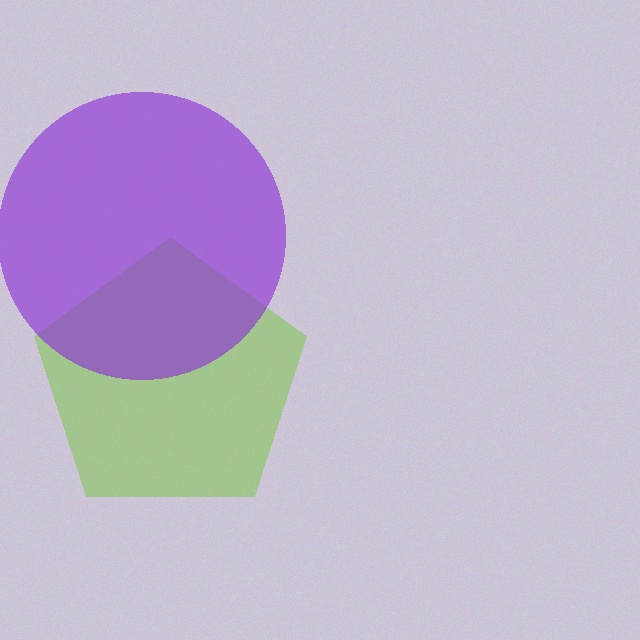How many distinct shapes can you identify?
There are 2 distinct shapes: a lime pentagon, a purple circle.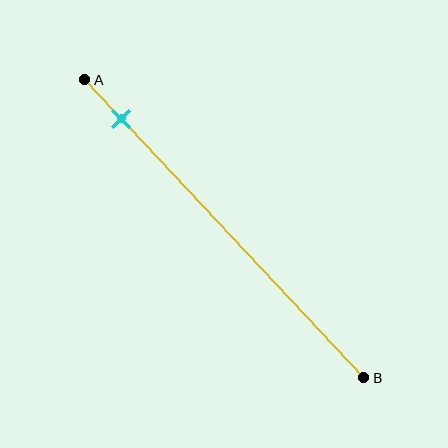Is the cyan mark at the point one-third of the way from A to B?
No, the mark is at about 15% from A, not at the 33% one-third point.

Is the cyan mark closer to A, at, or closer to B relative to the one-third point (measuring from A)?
The cyan mark is closer to point A than the one-third point of segment AB.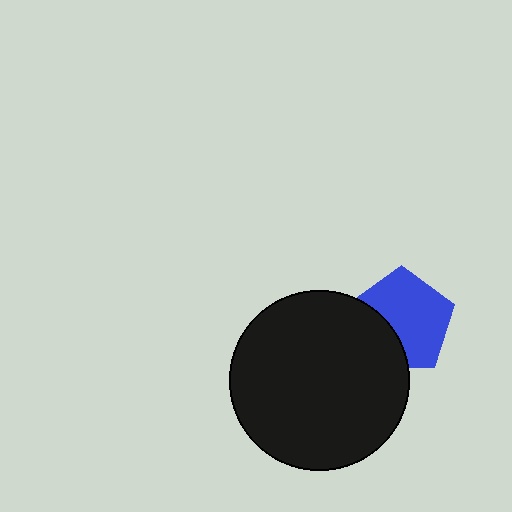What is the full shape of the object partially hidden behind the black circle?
The partially hidden object is a blue pentagon.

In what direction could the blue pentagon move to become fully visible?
The blue pentagon could move toward the upper-right. That would shift it out from behind the black circle entirely.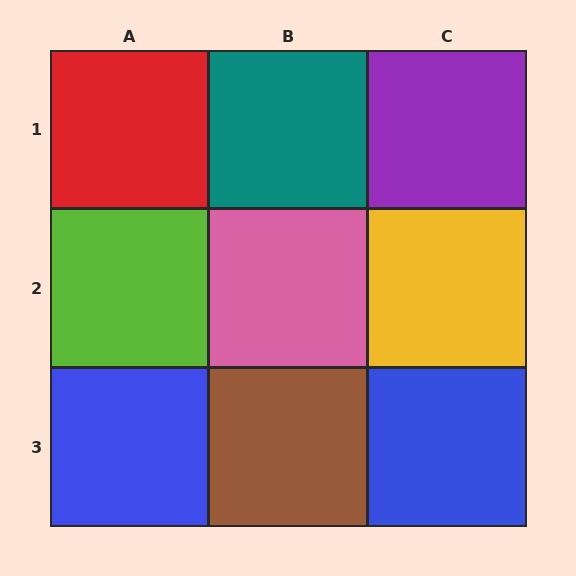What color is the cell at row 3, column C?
Blue.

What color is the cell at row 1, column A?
Red.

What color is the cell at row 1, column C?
Purple.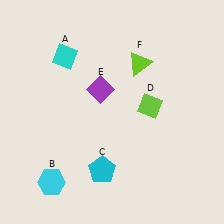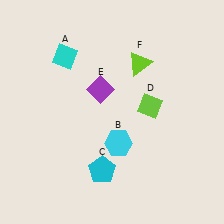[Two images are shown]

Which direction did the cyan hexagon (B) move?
The cyan hexagon (B) moved right.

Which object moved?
The cyan hexagon (B) moved right.